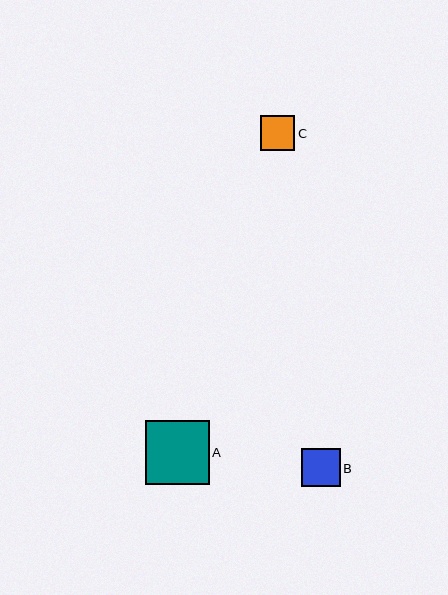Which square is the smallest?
Square C is the smallest with a size of approximately 35 pixels.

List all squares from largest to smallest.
From largest to smallest: A, B, C.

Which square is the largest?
Square A is the largest with a size of approximately 64 pixels.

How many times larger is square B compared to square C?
Square B is approximately 1.1 times the size of square C.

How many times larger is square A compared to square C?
Square A is approximately 1.8 times the size of square C.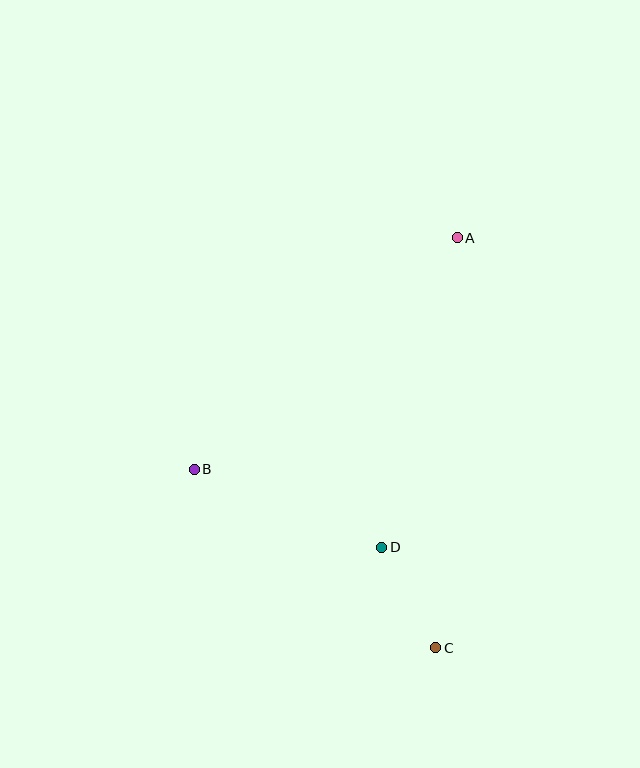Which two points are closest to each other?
Points C and D are closest to each other.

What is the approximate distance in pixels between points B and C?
The distance between B and C is approximately 300 pixels.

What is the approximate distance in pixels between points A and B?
The distance between A and B is approximately 350 pixels.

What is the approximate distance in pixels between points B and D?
The distance between B and D is approximately 203 pixels.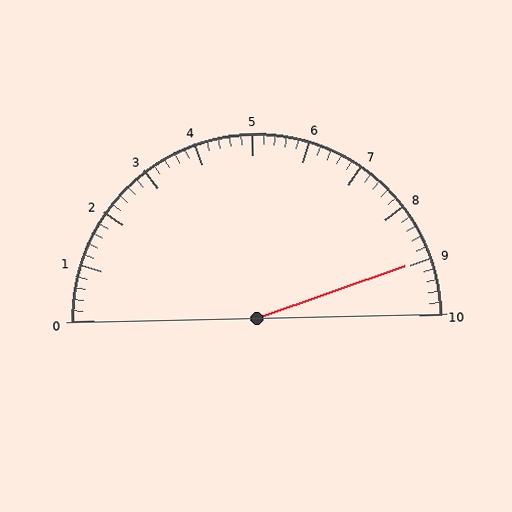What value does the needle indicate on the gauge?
The needle indicates approximately 9.0.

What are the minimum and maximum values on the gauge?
The gauge ranges from 0 to 10.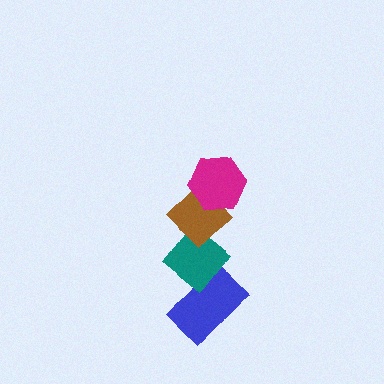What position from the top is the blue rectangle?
The blue rectangle is 4th from the top.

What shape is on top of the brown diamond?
The magenta hexagon is on top of the brown diamond.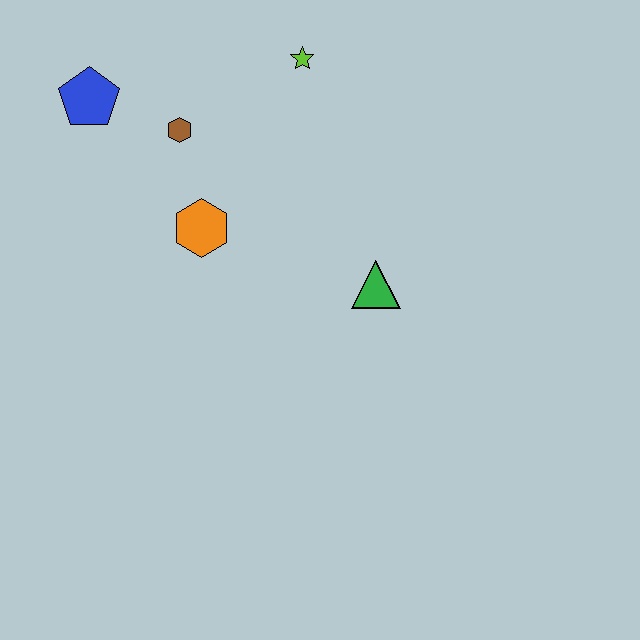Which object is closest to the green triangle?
The orange hexagon is closest to the green triangle.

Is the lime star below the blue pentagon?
No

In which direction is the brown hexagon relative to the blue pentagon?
The brown hexagon is to the right of the blue pentagon.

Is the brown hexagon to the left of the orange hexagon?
Yes